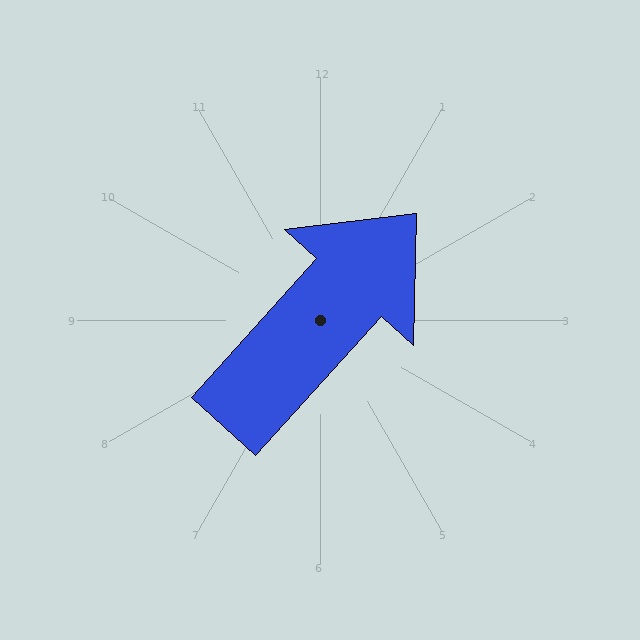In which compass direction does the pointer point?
Northeast.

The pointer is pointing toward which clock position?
Roughly 1 o'clock.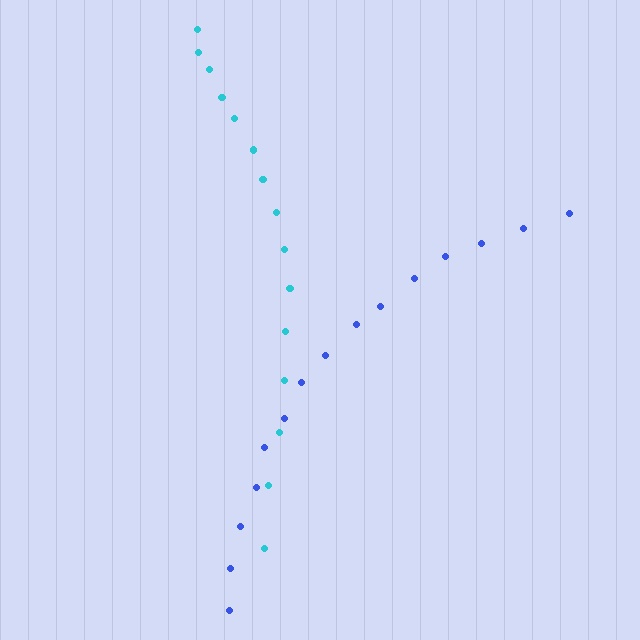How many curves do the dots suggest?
There are 2 distinct paths.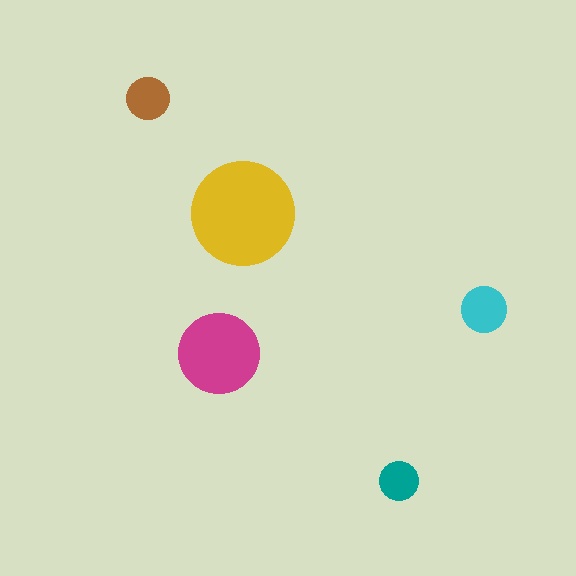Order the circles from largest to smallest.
the yellow one, the magenta one, the cyan one, the brown one, the teal one.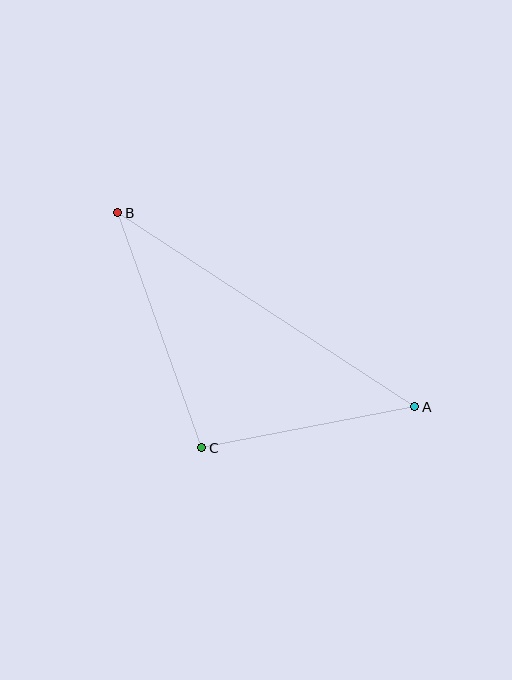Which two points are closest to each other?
Points A and C are closest to each other.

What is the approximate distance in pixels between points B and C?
The distance between B and C is approximately 249 pixels.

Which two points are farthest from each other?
Points A and B are farthest from each other.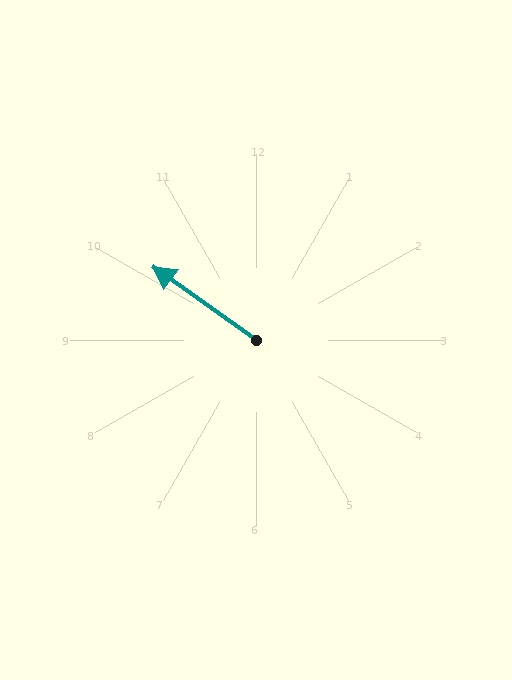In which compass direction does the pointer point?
Northwest.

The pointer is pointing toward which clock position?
Roughly 10 o'clock.